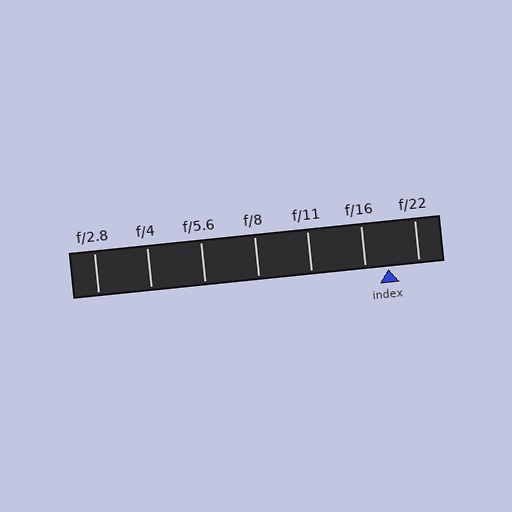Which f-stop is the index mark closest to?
The index mark is closest to f/16.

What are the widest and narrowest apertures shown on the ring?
The widest aperture shown is f/2.8 and the narrowest is f/22.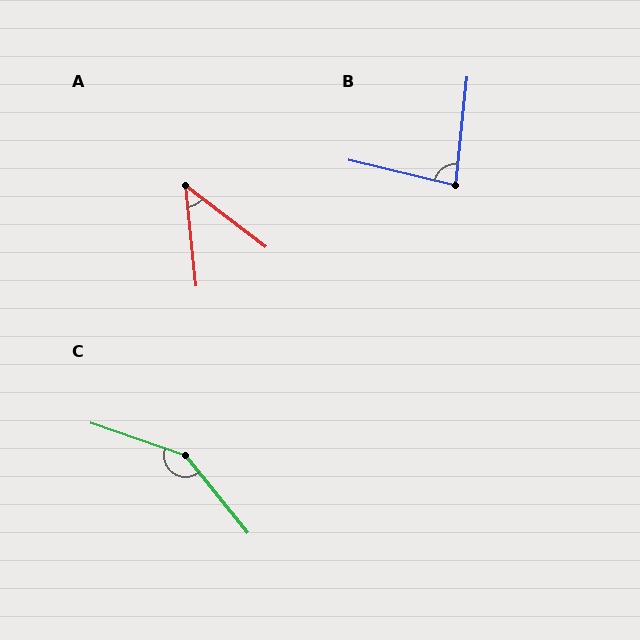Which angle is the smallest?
A, at approximately 47 degrees.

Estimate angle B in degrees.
Approximately 83 degrees.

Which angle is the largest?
C, at approximately 148 degrees.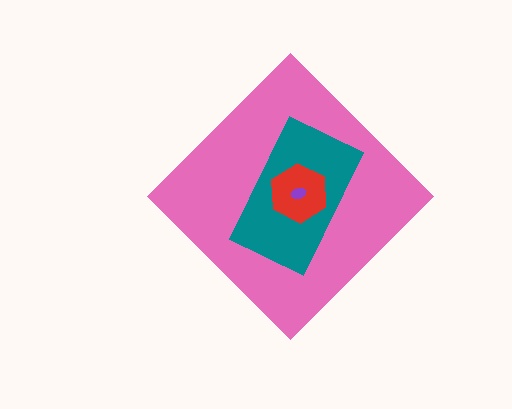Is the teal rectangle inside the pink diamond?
Yes.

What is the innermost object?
The purple ellipse.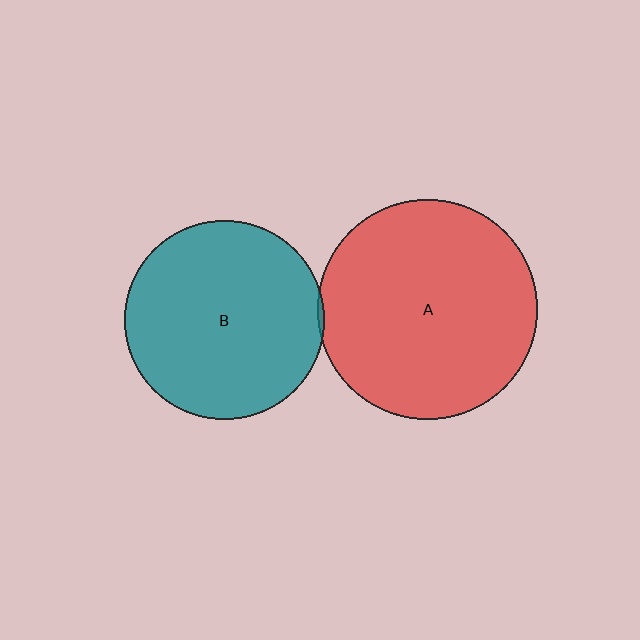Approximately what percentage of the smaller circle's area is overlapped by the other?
Approximately 5%.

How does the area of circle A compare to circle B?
Approximately 1.2 times.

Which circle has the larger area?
Circle A (red).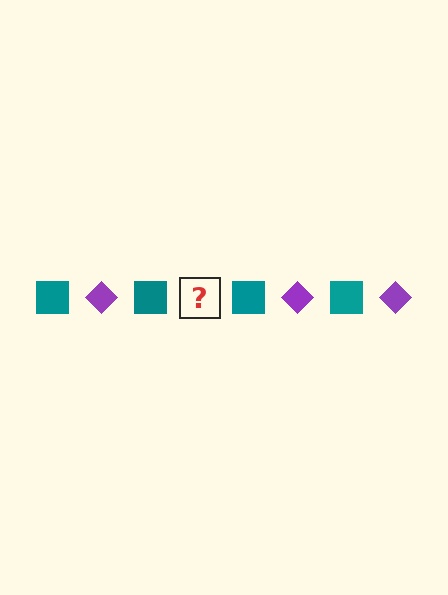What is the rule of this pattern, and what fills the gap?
The rule is that the pattern alternates between teal square and purple diamond. The gap should be filled with a purple diamond.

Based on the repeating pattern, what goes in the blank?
The blank should be a purple diamond.